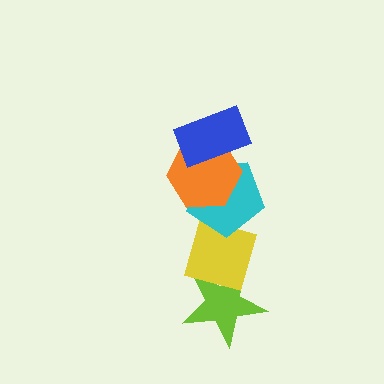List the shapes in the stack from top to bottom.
From top to bottom: the blue rectangle, the orange hexagon, the cyan pentagon, the yellow diamond, the lime star.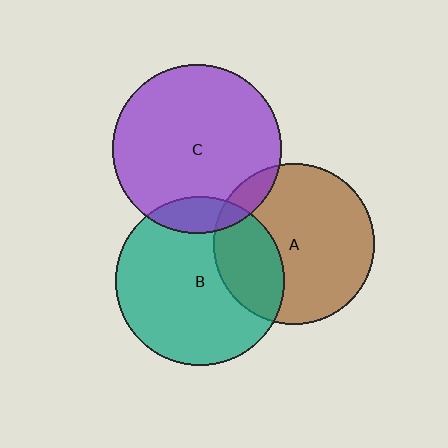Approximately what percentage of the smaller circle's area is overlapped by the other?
Approximately 10%.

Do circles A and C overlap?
Yes.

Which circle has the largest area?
Circle C (purple).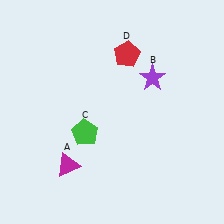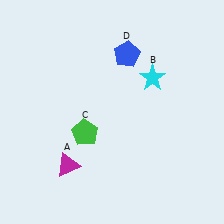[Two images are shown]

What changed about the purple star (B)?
In Image 1, B is purple. In Image 2, it changed to cyan.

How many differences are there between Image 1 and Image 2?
There are 2 differences between the two images.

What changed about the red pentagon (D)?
In Image 1, D is red. In Image 2, it changed to blue.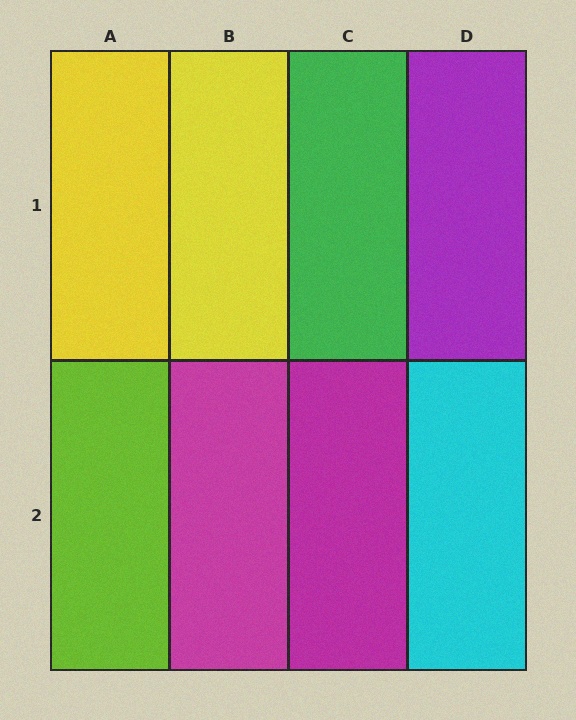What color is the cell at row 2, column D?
Cyan.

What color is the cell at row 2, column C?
Magenta.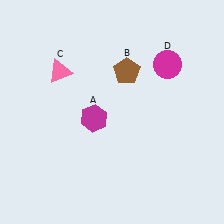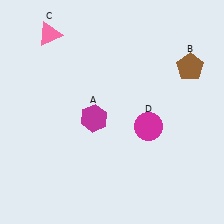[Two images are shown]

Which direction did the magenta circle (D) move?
The magenta circle (D) moved down.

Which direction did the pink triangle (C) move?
The pink triangle (C) moved up.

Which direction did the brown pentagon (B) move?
The brown pentagon (B) moved right.